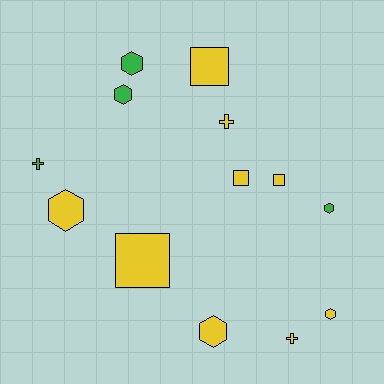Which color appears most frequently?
Yellow, with 9 objects.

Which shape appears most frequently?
Hexagon, with 6 objects.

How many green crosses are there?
There is 1 green cross.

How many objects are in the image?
There are 13 objects.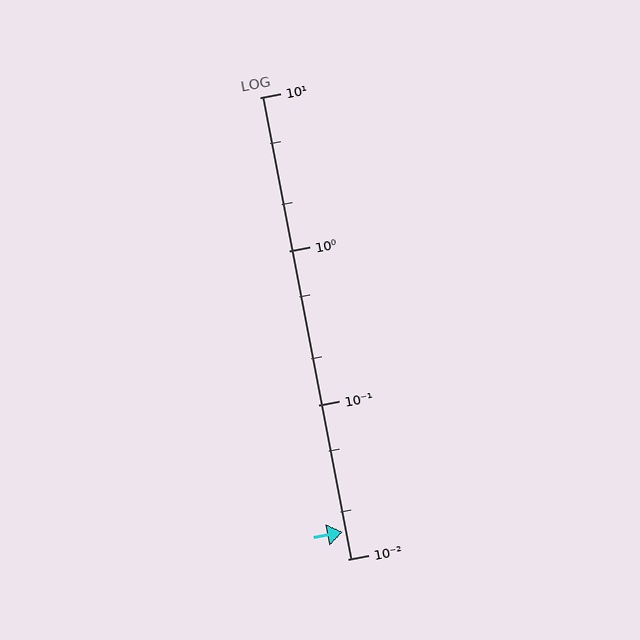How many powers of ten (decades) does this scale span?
The scale spans 3 decades, from 0.01 to 10.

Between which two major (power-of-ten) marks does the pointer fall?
The pointer is between 0.01 and 0.1.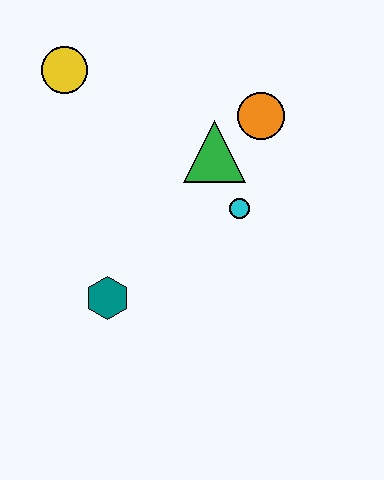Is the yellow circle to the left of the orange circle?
Yes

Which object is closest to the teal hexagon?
The cyan circle is closest to the teal hexagon.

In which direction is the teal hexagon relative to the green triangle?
The teal hexagon is below the green triangle.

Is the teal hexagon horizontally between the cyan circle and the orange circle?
No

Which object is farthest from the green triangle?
The teal hexagon is farthest from the green triangle.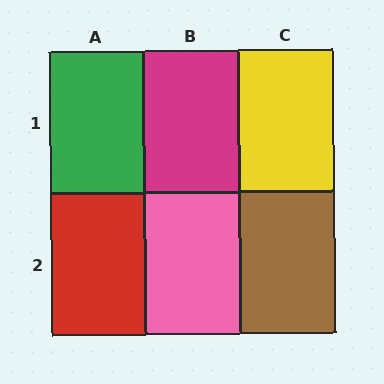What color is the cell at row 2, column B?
Pink.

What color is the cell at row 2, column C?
Brown.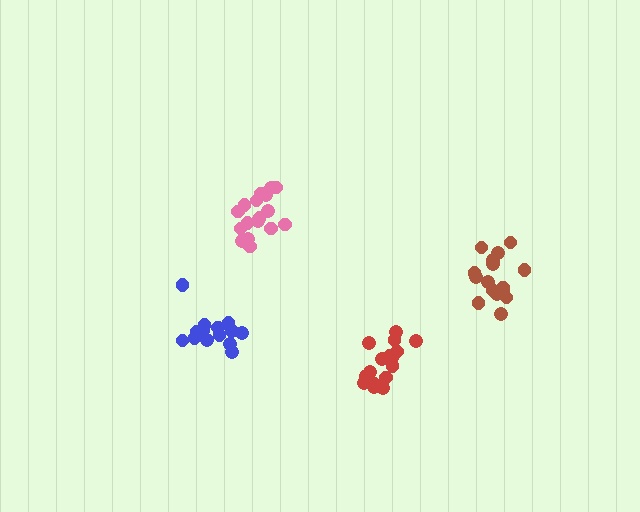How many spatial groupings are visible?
There are 4 spatial groupings.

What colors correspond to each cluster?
The clusters are colored: brown, blue, pink, red.